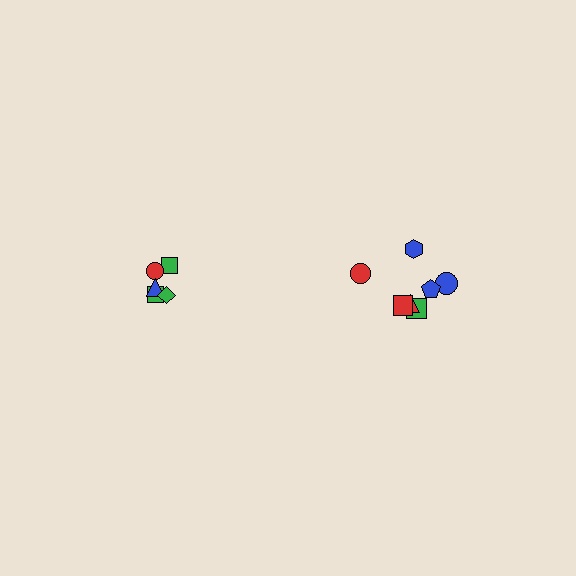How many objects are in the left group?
There are 5 objects.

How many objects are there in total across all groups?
There are 12 objects.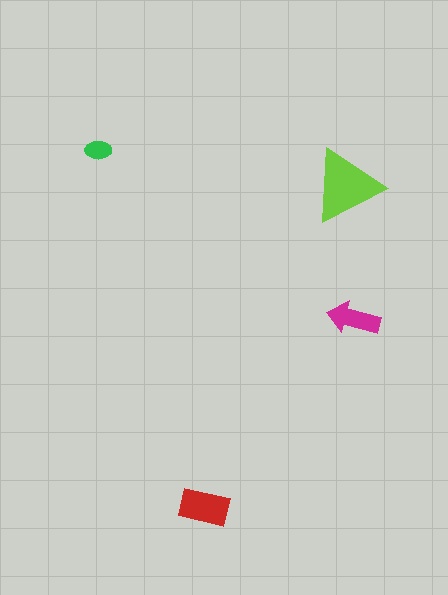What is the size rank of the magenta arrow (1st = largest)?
3rd.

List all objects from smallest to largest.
The green ellipse, the magenta arrow, the red rectangle, the lime triangle.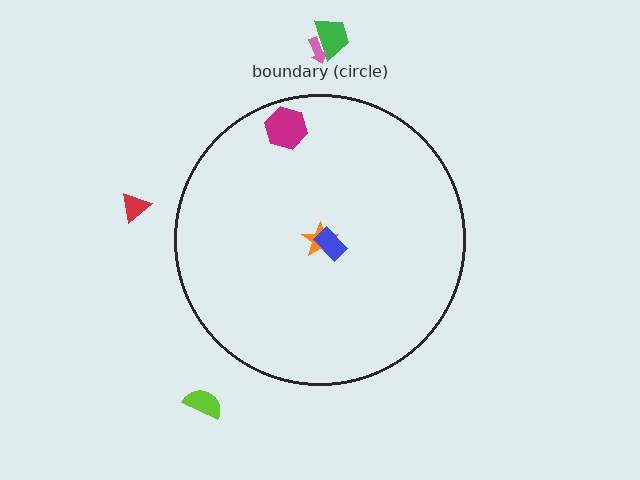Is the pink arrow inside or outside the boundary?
Outside.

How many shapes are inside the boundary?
3 inside, 4 outside.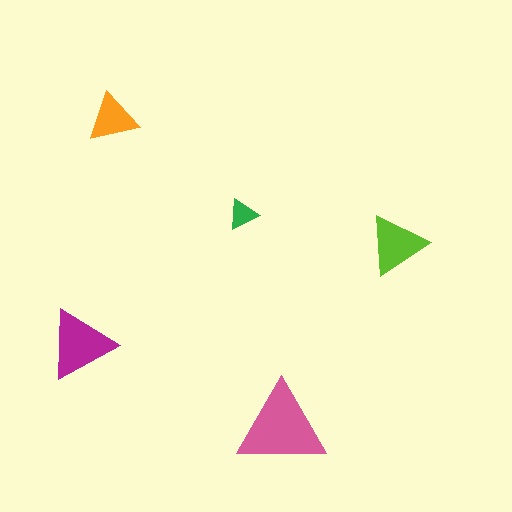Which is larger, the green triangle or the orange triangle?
The orange one.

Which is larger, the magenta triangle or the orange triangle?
The magenta one.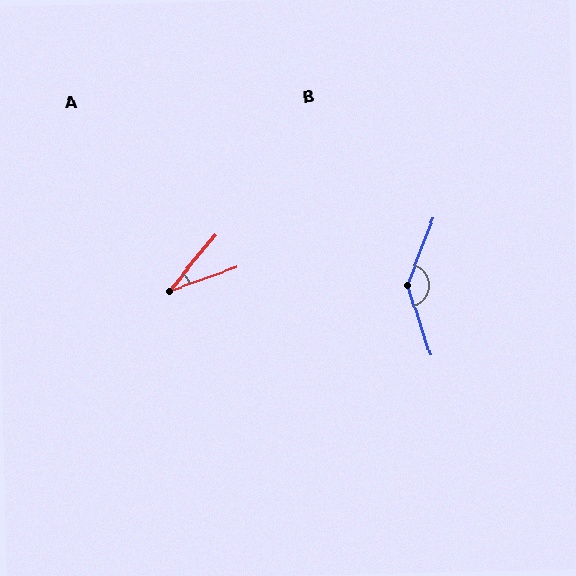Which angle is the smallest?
A, at approximately 31 degrees.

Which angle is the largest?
B, at approximately 141 degrees.